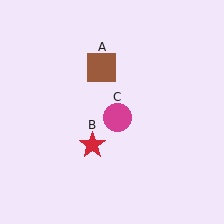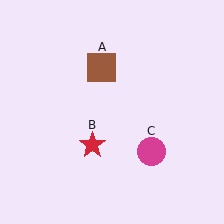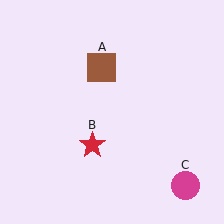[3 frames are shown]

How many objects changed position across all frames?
1 object changed position: magenta circle (object C).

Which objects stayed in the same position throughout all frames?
Brown square (object A) and red star (object B) remained stationary.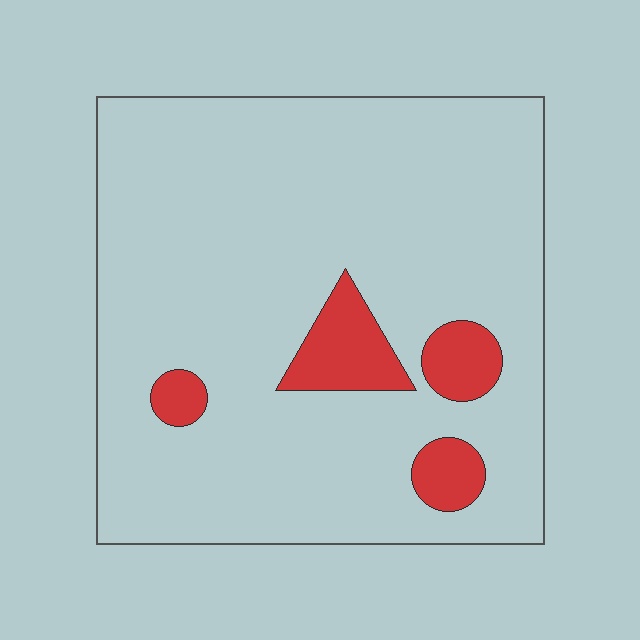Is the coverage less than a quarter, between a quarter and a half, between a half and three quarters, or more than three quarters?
Less than a quarter.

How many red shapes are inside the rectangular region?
4.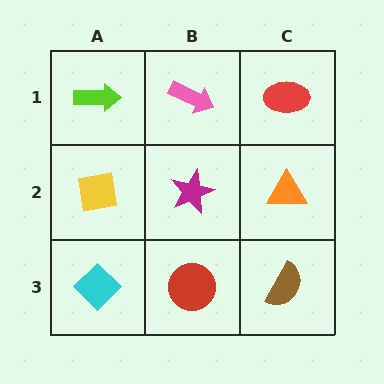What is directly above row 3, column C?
An orange triangle.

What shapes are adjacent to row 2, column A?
A lime arrow (row 1, column A), a cyan diamond (row 3, column A), a magenta star (row 2, column B).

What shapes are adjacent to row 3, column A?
A yellow square (row 2, column A), a red circle (row 3, column B).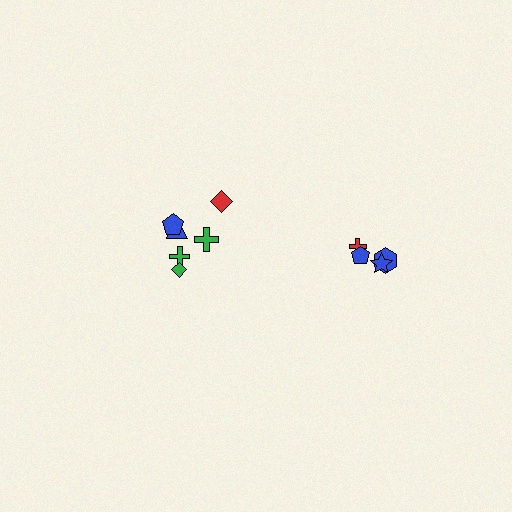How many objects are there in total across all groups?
There are 10 objects.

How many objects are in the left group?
There are 6 objects.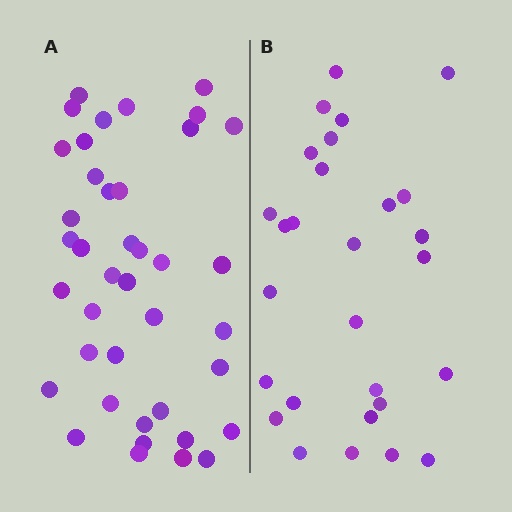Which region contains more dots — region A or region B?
Region A (the left region) has more dots.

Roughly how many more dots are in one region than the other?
Region A has roughly 12 or so more dots than region B.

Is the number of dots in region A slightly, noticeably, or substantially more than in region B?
Region A has noticeably more, but not dramatically so. The ratio is roughly 1.4 to 1.